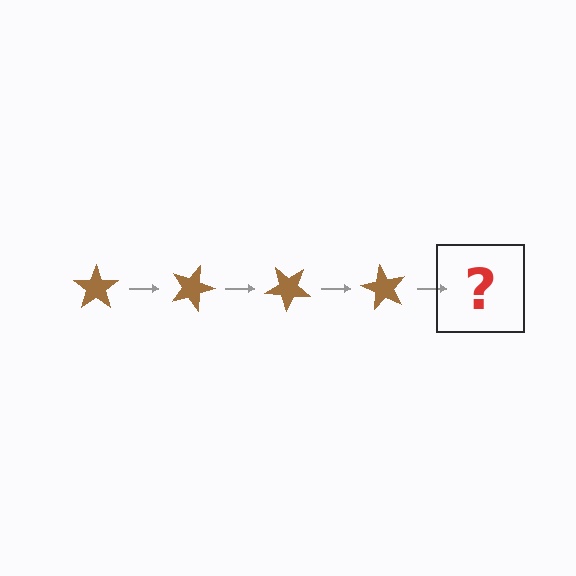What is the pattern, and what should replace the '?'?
The pattern is that the star rotates 20 degrees each step. The '?' should be a brown star rotated 80 degrees.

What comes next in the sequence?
The next element should be a brown star rotated 80 degrees.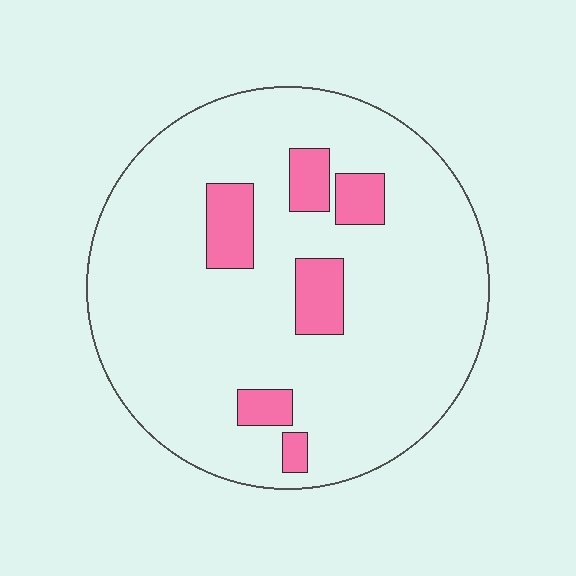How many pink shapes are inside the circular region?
6.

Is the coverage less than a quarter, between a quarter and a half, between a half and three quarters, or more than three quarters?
Less than a quarter.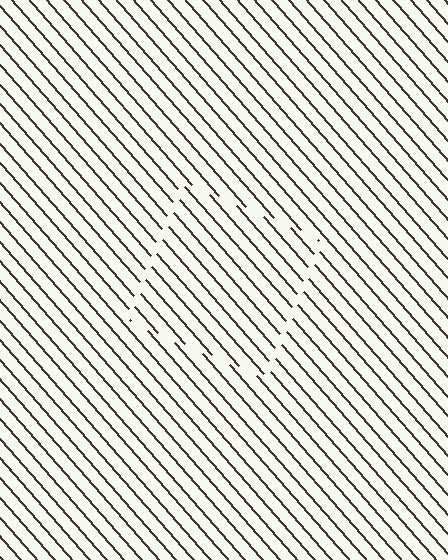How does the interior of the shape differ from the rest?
The interior of the shape contains the same grating, shifted by half a period — the contour is defined by the phase discontinuity where line-ends from the inner and outer gratings abut.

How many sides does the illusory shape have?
4 sides — the line-ends trace a square.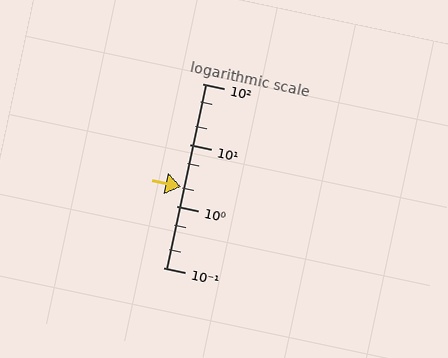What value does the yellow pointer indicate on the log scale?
The pointer indicates approximately 2.1.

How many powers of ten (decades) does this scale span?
The scale spans 3 decades, from 0.1 to 100.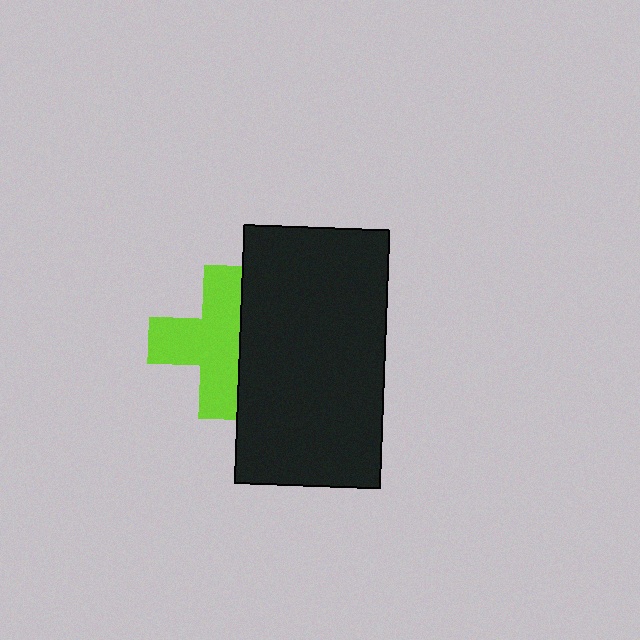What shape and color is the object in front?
The object in front is a black rectangle.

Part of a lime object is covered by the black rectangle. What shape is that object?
It is a cross.